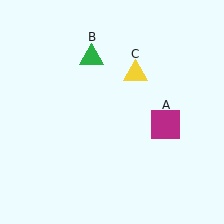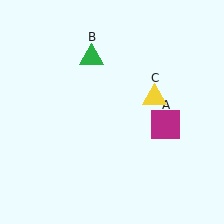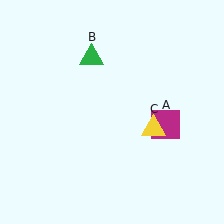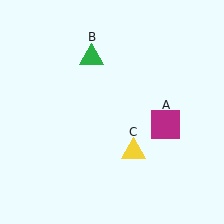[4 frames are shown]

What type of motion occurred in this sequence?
The yellow triangle (object C) rotated clockwise around the center of the scene.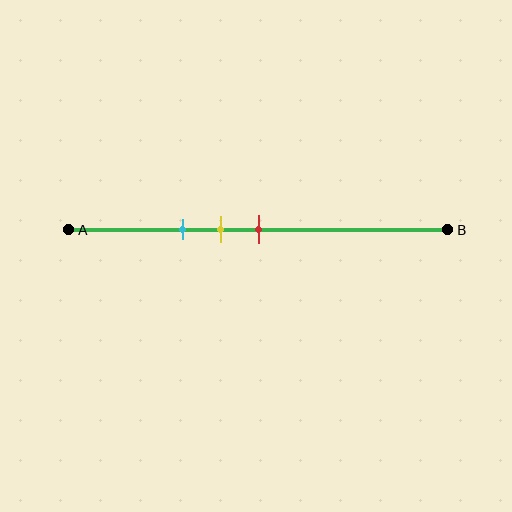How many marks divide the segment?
There are 3 marks dividing the segment.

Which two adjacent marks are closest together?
The yellow and red marks are the closest adjacent pair.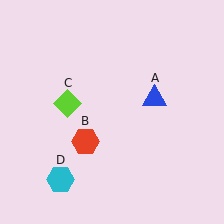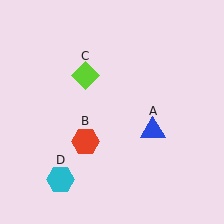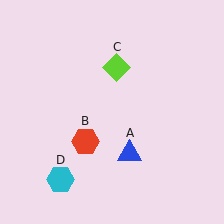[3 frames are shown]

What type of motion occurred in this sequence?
The blue triangle (object A), lime diamond (object C) rotated clockwise around the center of the scene.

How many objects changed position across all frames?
2 objects changed position: blue triangle (object A), lime diamond (object C).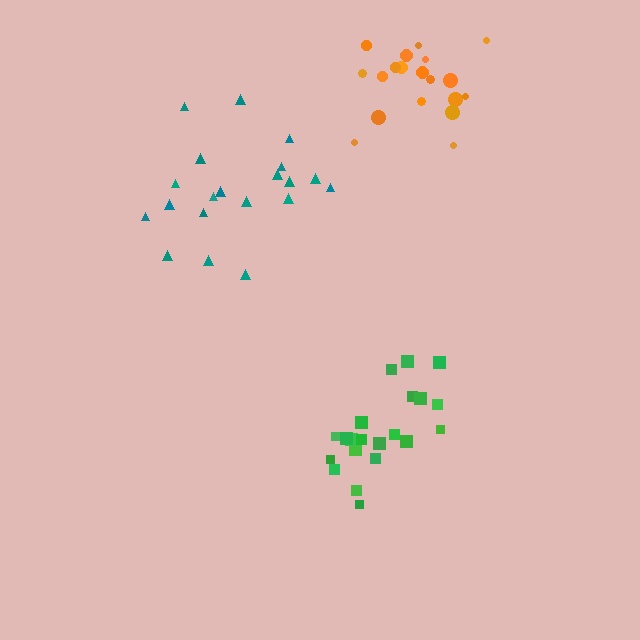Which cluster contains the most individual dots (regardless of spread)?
Green (21).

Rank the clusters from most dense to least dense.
green, orange, teal.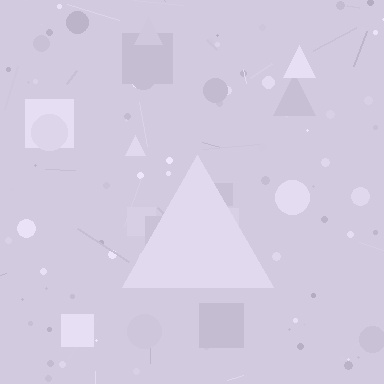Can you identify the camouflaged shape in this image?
The camouflaged shape is a triangle.